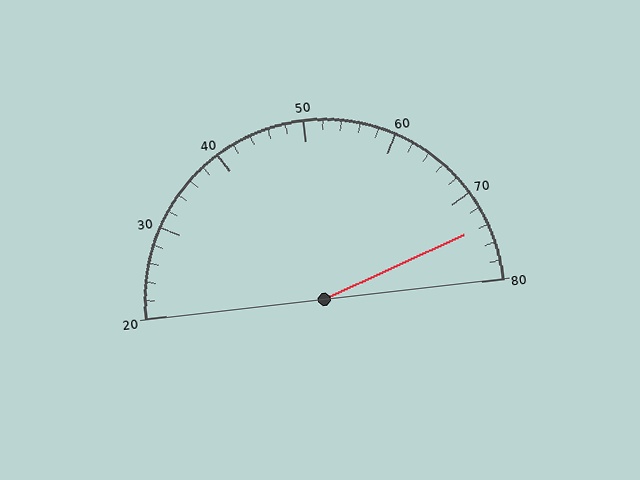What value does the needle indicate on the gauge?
The needle indicates approximately 74.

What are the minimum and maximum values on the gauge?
The gauge ranges from 20 to 80.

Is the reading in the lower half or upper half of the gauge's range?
The reading is in the upper half of the range (20 to 80).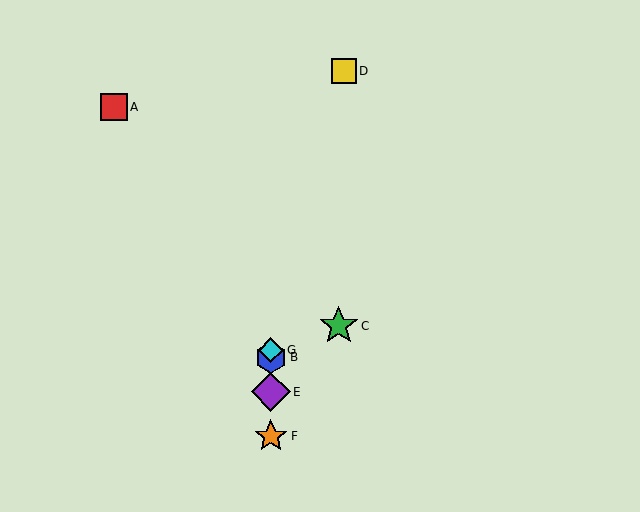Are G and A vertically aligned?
No, G is at x≈271 and A is at x≈114.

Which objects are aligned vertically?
Objects B, E, F, G are aligned vertically.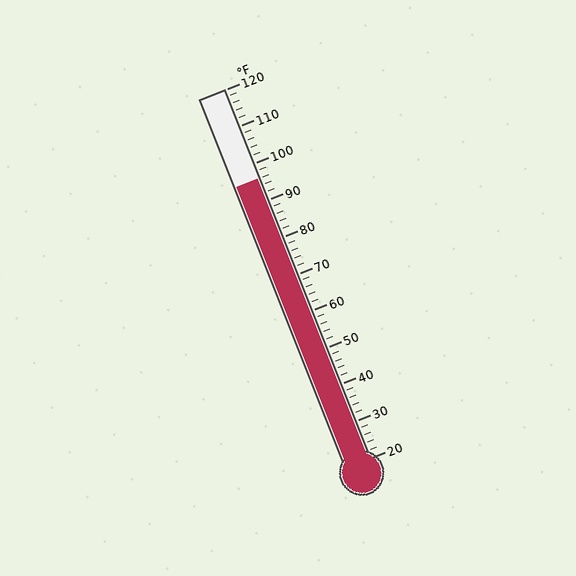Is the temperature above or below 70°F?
The temperature is above 70°F.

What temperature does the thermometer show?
The thermometer shows approximately 96°F.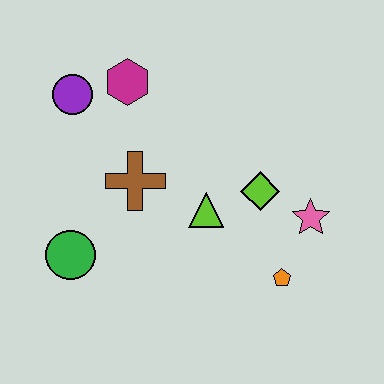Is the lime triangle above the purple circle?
No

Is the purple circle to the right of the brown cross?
No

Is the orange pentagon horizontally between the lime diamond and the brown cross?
No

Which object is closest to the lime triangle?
The lime diamond is closest to the lime triangle.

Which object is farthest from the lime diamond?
The purple circle is farthest from the lime diamond.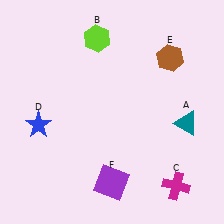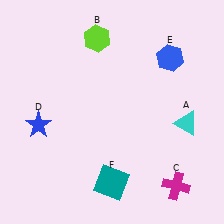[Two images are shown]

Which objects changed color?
A changed from teal to cyan. E changed from brown to blue. F changed from purple to teal.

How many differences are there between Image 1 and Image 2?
There are 3 differences between the two images.